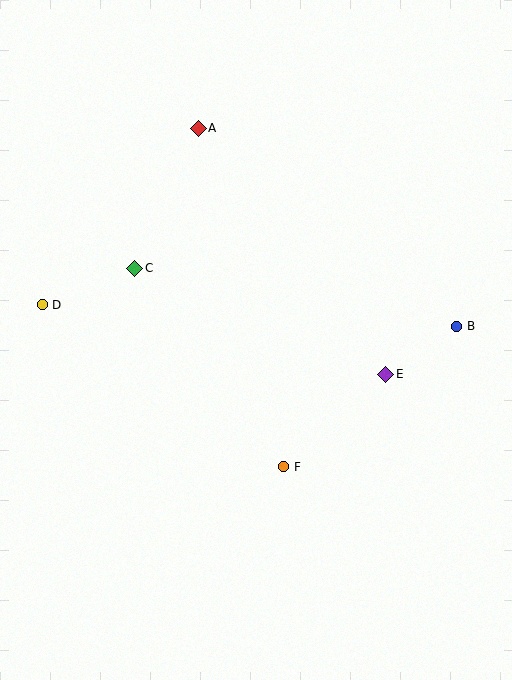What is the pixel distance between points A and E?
The distance between A and E is 309 pixels.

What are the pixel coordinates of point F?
Point F is at (284, 467).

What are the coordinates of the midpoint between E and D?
The midpoint between E and D is at (214, 339).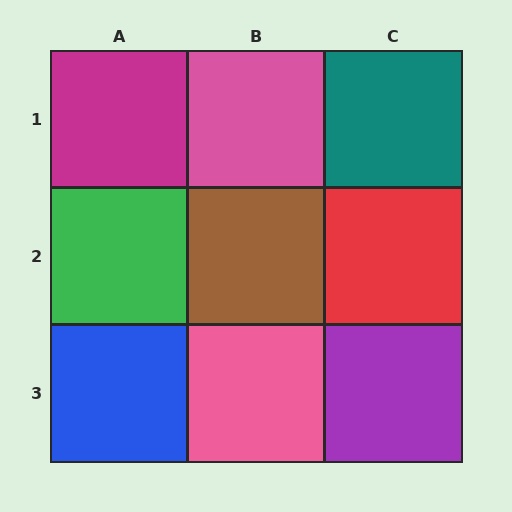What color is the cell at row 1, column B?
Pink.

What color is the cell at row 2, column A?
Green.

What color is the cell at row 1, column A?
Magenta.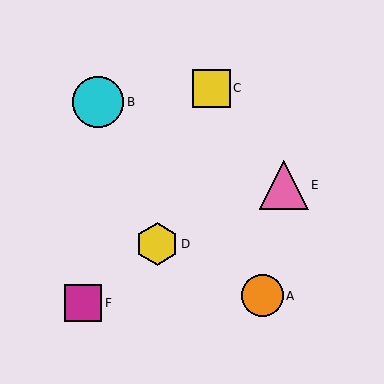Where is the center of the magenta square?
The center of the magenta square is at (83, 303).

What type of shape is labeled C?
Shape C is a yellow square.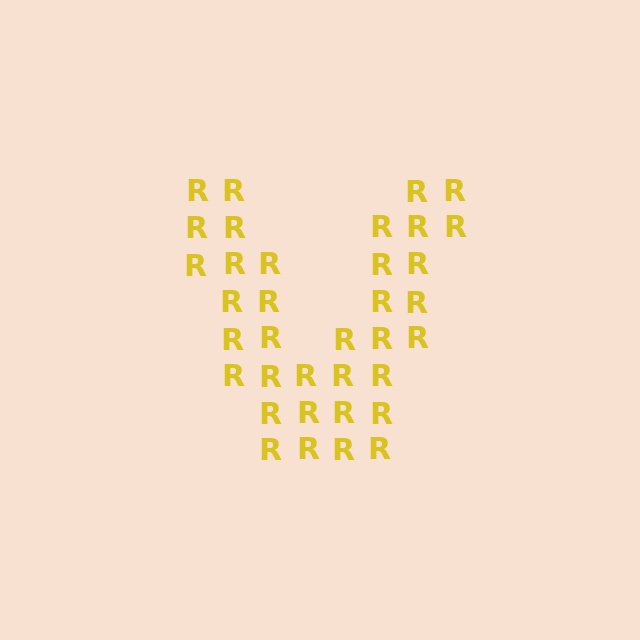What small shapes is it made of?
It is made of small letter R's.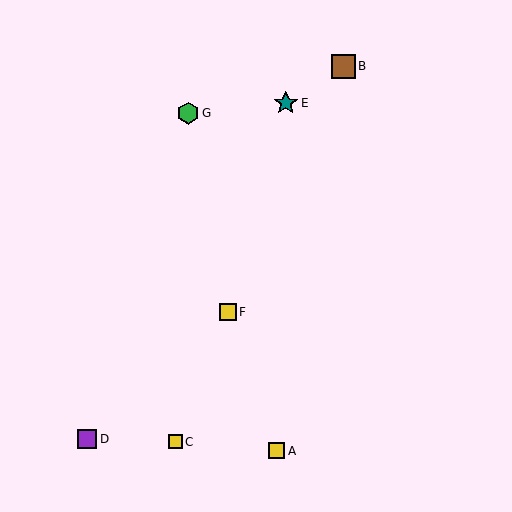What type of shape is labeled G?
Shape G is a green hexagon.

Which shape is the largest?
The teal star (labeled E) is the largest.